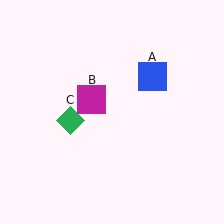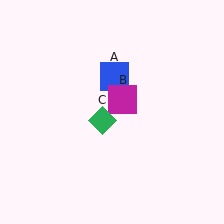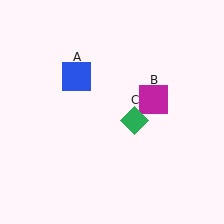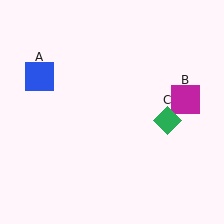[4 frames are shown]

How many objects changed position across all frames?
3 objects changed position: blue square (object A), magenta square (object B), green diamond (object C).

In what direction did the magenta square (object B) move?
The magenta square (object B) moved right.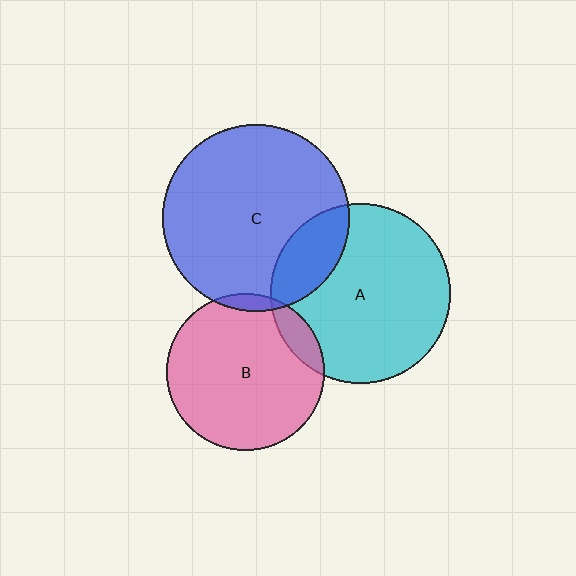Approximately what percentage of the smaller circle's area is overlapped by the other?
Approximately 10%.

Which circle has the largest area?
Circle C (blue).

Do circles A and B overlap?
Yes.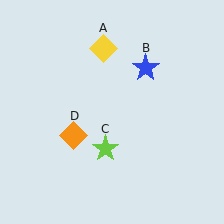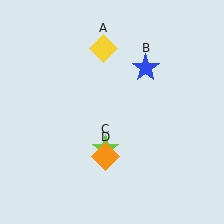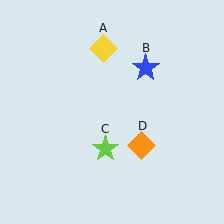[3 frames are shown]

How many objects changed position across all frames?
1 object changed position: orange diamond (object D).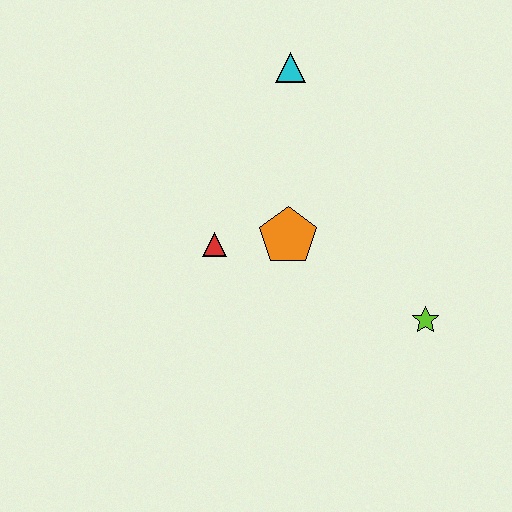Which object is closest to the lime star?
The orange pentagon is closest to the lime star.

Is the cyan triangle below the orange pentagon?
No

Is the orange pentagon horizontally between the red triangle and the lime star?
Yes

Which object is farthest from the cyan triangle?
The lime star is farthest from the cyan triangle.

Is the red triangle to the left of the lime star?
Yes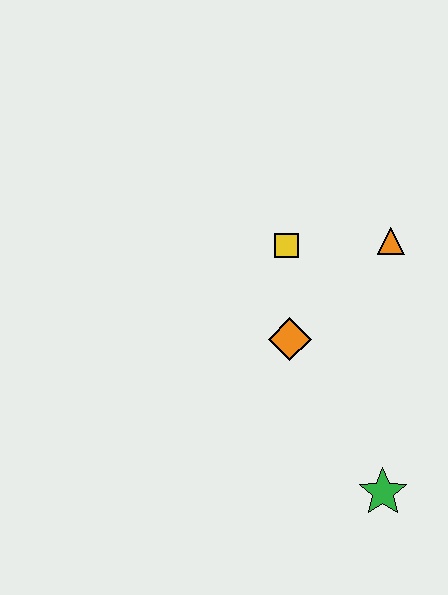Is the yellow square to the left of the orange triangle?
Yes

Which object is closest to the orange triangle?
The yellow square is closest to the orange triangle.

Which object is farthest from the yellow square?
The green star is farthest from the yellow square.